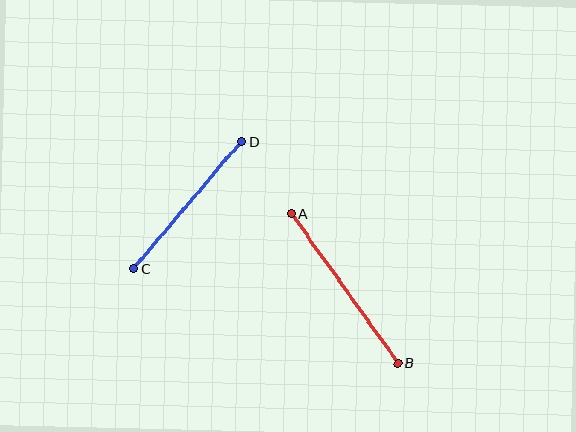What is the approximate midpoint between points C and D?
The midpoint is at approximately (187, 205) pixels.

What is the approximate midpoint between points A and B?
The midpoint is at approximately (344, 288) pixels.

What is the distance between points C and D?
The distance is approximately 166 pixels.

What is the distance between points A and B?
The distance is approximately 183 pixels.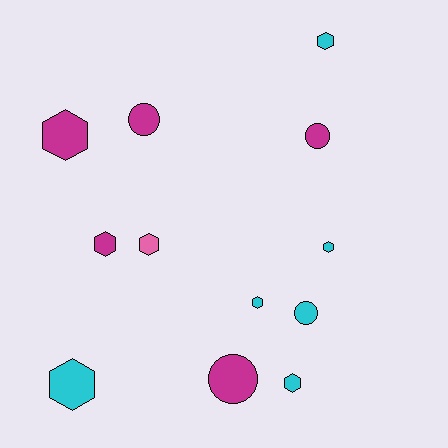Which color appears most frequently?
Cyan, with 6 objects.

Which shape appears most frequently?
Hexagon, with 8 objects.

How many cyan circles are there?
There is 1 cyan circle.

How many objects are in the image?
There are 12 objects.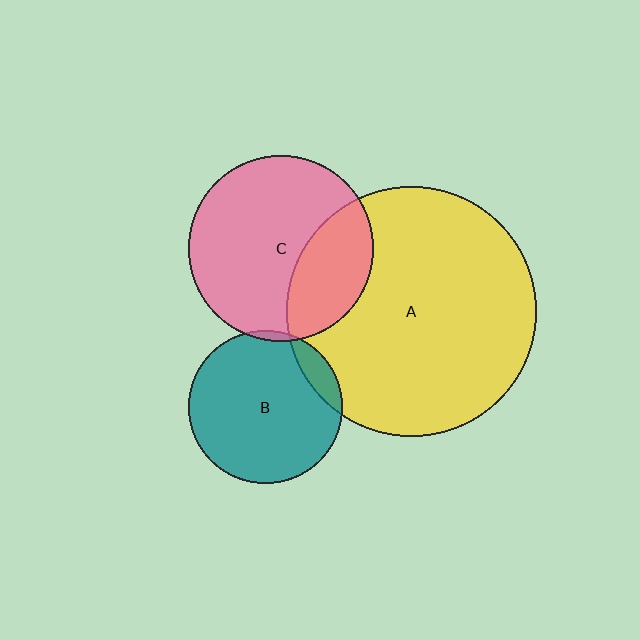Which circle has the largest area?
Circle A (yellow).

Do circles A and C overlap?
Yes.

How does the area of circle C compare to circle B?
Approximately 1.5 times.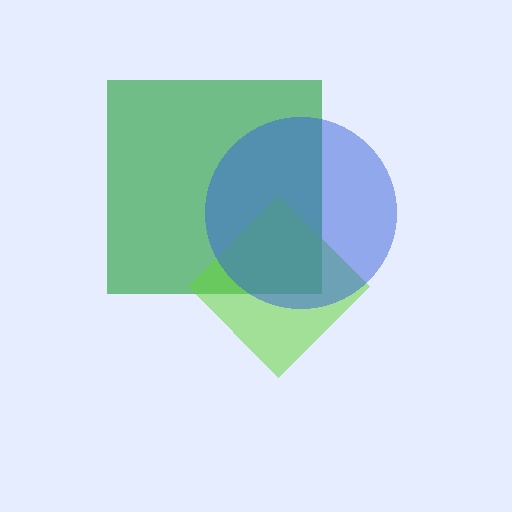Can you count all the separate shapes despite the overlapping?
Yes, there are 3 separate shapes.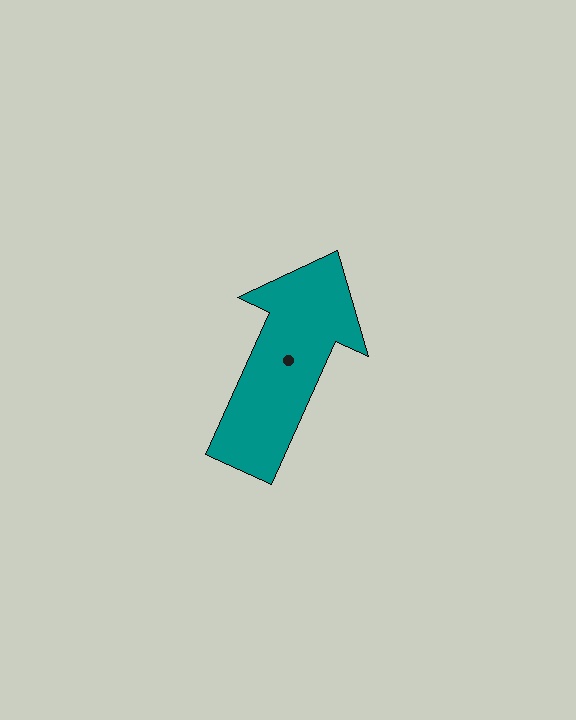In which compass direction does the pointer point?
Northeast.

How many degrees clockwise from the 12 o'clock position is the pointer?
Approximately 24 degrees.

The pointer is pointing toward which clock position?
Roughly 1 o'clock.